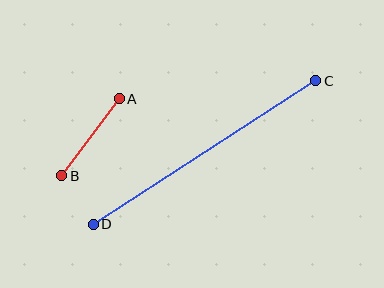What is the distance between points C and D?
The distance is approximately 265 pixels.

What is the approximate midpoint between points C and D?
The midpoint is at approximately (205, 152) pixels.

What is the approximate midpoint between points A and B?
The midpoint is at approximately (91, 137) pixels.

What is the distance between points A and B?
The distance is approximately 96 pixels.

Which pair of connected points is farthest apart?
Points C and D are farthest apart.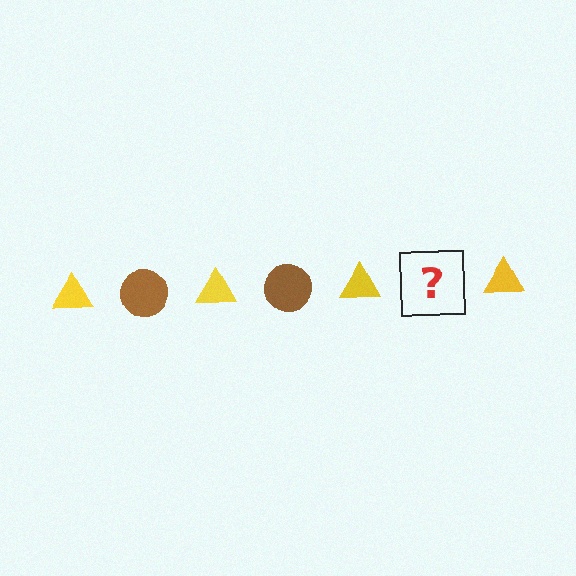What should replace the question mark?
The question mark should be replaced with a brown circle.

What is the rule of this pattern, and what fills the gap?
The rule is that the pattern alternates between yellow triangle and brown circle. The gap should be filled with a brown circle.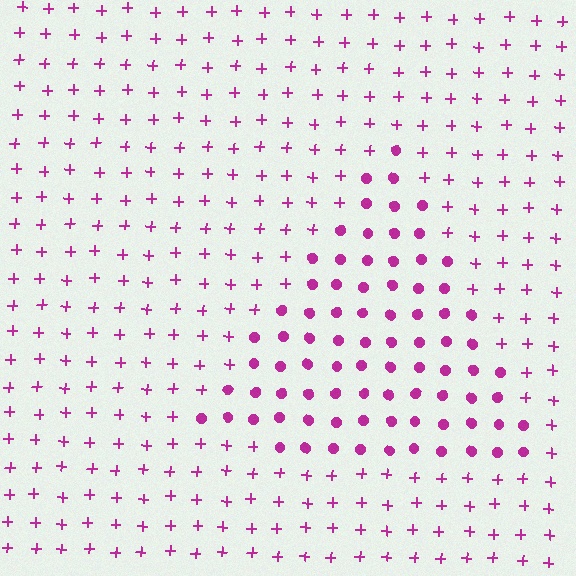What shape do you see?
I see a triangle.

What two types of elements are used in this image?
The image uses circles inside the triangle region and plus signs outside it.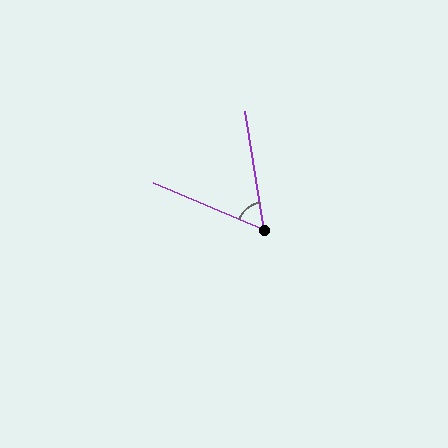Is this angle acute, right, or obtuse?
It is acute.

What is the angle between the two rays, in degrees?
Approximately 58 degrees.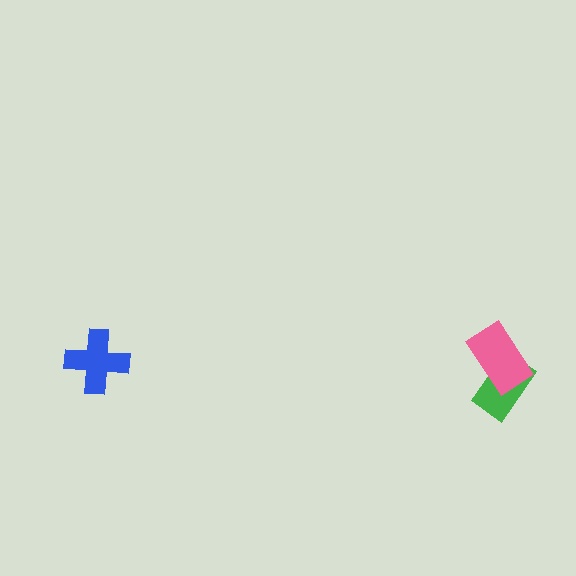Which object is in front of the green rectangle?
The pink rectangle is in front of the green rectangle.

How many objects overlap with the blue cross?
0 objects overlap with the blue cross.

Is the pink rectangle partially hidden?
No, no other shape covers it.